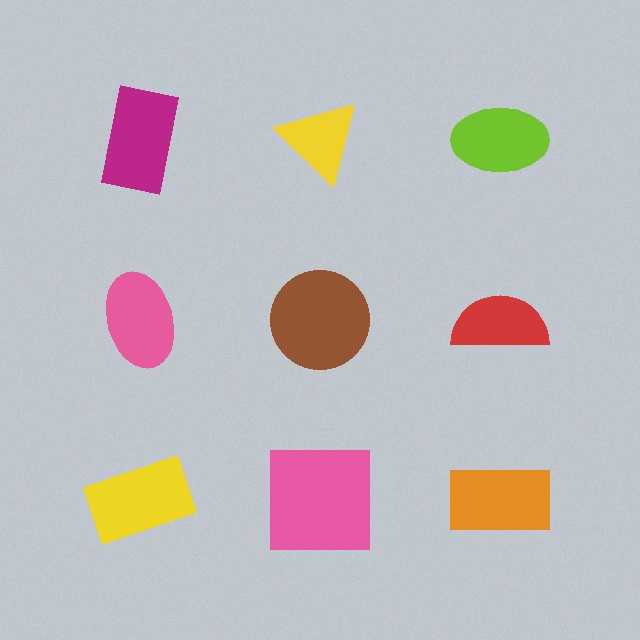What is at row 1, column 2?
A yellow triangle.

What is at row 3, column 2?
A pink square.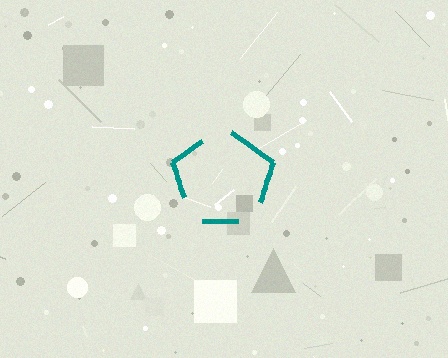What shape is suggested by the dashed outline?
The dashed outline suggests a pentagon.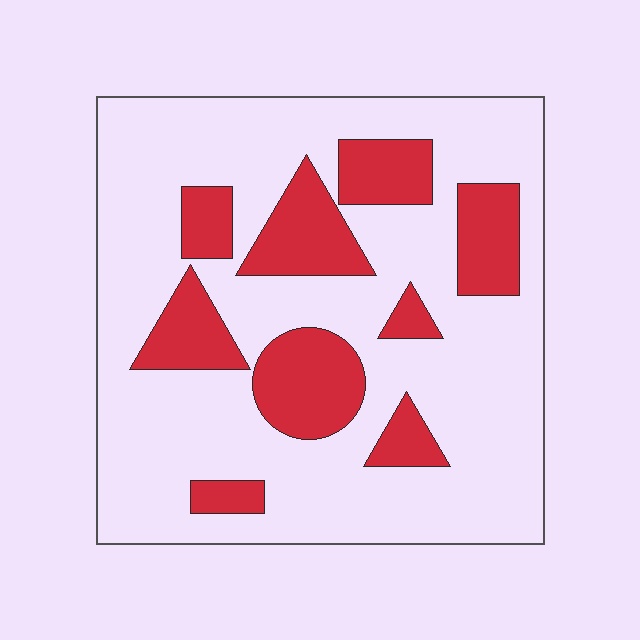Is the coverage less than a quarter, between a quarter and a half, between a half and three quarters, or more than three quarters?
Between a quarter and a half.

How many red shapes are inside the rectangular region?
9.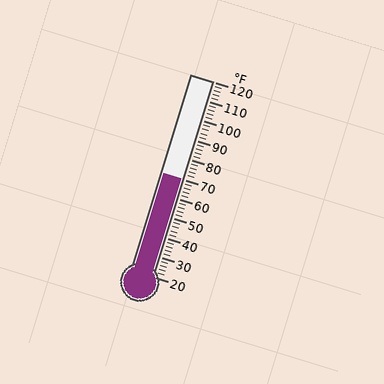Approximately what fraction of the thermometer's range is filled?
The thermometer is filled to approximately 50% of its range.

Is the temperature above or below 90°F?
The temperature is below 90°F.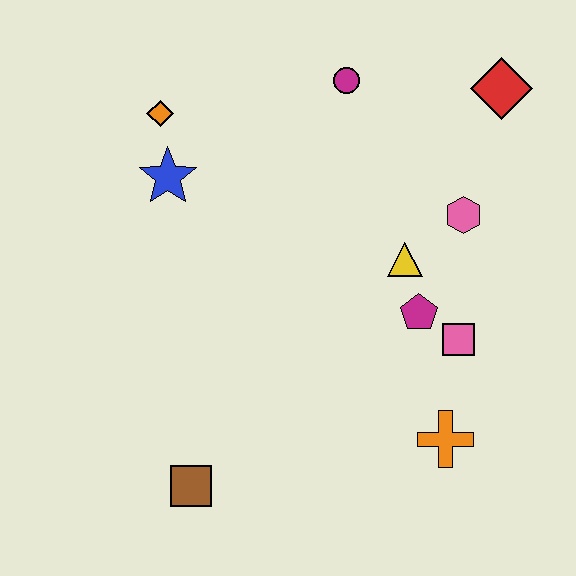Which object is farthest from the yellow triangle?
The brown square is farthest from the yellow triangle.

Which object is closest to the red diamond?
The pink hexagon is closest to the red diamond.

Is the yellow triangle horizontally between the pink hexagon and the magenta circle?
Yes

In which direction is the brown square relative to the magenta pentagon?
The brown square is to the left of the magenta pentagon.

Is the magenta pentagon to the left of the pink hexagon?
Yes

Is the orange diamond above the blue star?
Yes